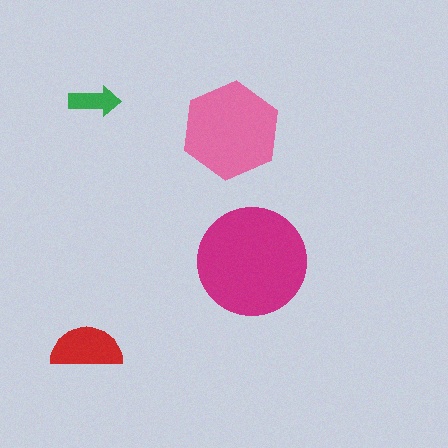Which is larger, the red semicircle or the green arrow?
The red semicircle.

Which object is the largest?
The magenta circle.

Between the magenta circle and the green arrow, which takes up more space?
The magenta circle.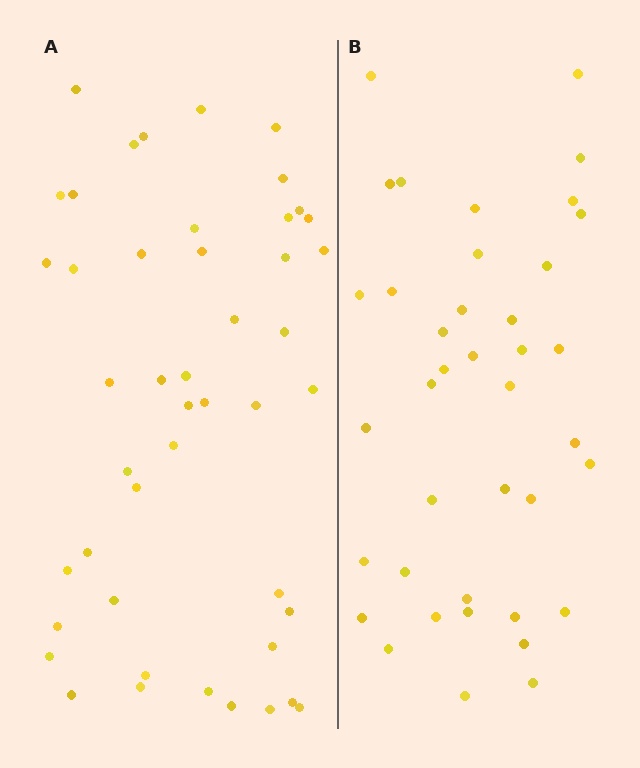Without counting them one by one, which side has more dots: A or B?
Region A (the left region) has more dots.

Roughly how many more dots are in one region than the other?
Region A has roughly 8 or so more dots than region B.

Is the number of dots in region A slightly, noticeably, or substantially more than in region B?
Region A has only slightly more — the two regions are fairly close. The ratio is roughly 1.2 to 1.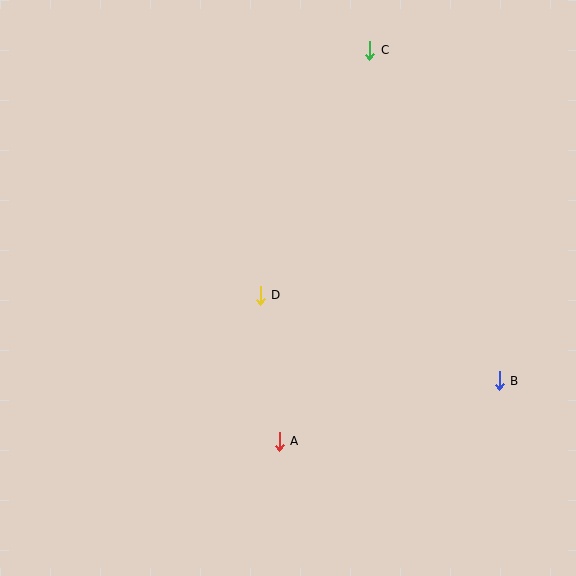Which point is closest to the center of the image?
Point D at (260, 295) is closest to the center.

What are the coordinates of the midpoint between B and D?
The midpoint between B and D is at (380, 338).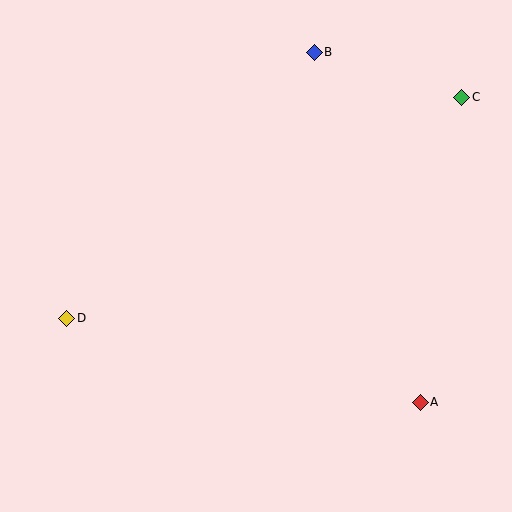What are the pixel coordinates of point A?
Point A is at (420, 402).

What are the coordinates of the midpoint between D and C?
The midpoint between D and C is at (264, 208).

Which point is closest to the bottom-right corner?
Point A is closest to the bottom-right corner.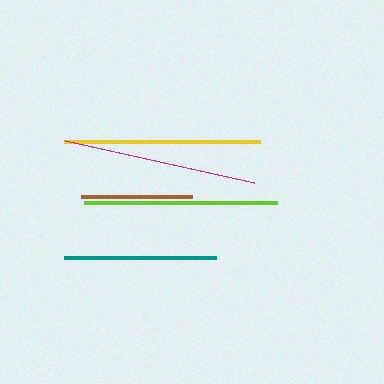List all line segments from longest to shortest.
From longest to shortest: yellow, magenta, lime, teal, brown.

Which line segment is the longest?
The yellow line is the longest at approximately 195 pixels.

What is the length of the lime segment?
The lime segment is approximately 192 pixels long.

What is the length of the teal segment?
The teal segment is approximately 152 pixels long.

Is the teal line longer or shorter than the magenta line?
The magenta line is longer than the teal line.